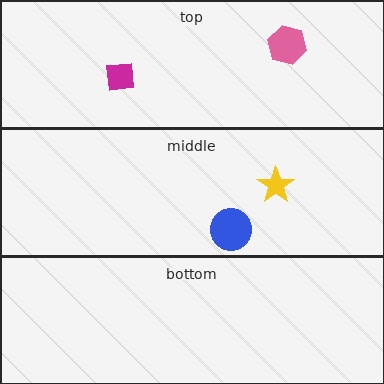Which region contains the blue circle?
The middle region.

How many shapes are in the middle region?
2.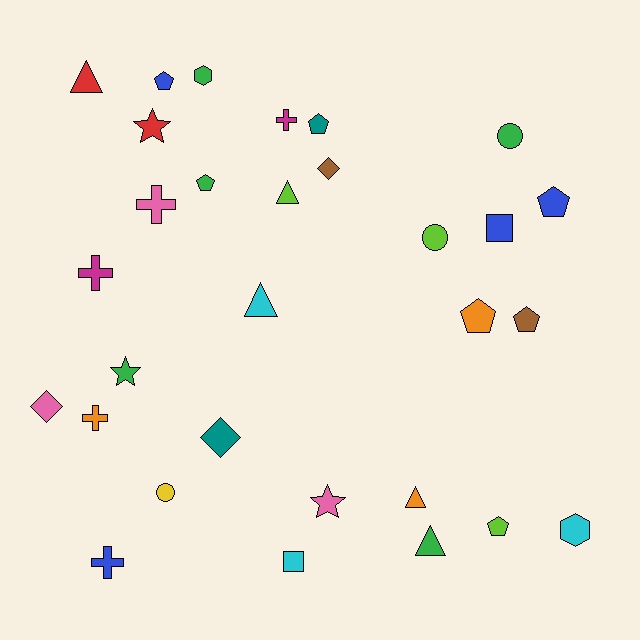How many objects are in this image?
There are 30 objects.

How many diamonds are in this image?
There are 3 diamonds.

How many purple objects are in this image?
There are no purple objects.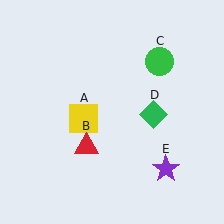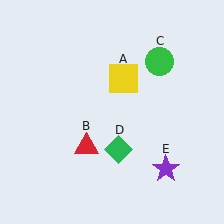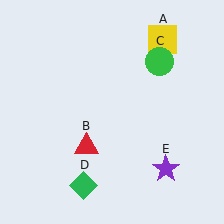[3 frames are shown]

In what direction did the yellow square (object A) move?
The yellow square (object A) moved up and to the right.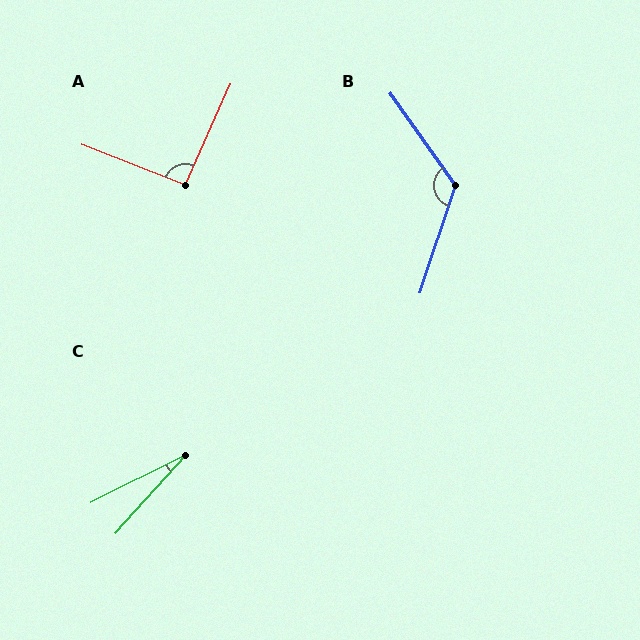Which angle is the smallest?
C, at approximately 21 degrees.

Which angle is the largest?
B, at approximately 127 degrees.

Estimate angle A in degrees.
Approximately 93 degrees.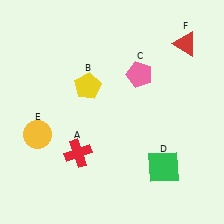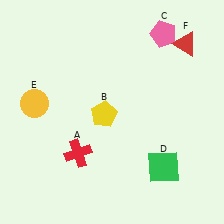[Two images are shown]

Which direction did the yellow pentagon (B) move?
The yellow pentagon (B) moved down.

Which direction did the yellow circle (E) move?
The yellow circle (E) moved up.